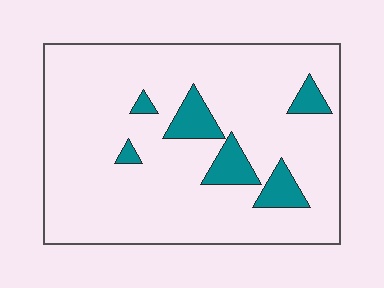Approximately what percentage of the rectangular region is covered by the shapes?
Approximately 10%.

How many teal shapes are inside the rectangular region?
6.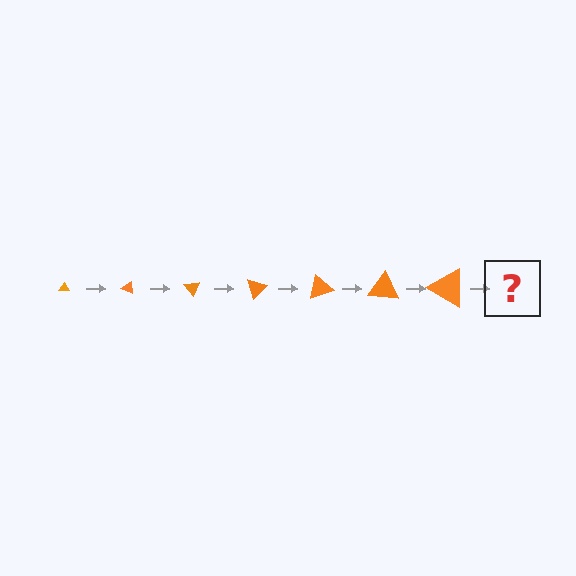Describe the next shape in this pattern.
It should be a triangle, larger than the previous one and rotated 175 degrees from the start.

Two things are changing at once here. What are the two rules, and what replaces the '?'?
The two rules are that the triangle grows larger each step and it rotates 25 degrees each step. The '?' should be a triangle, larger than the previous one and rotated 175 degrees from the start.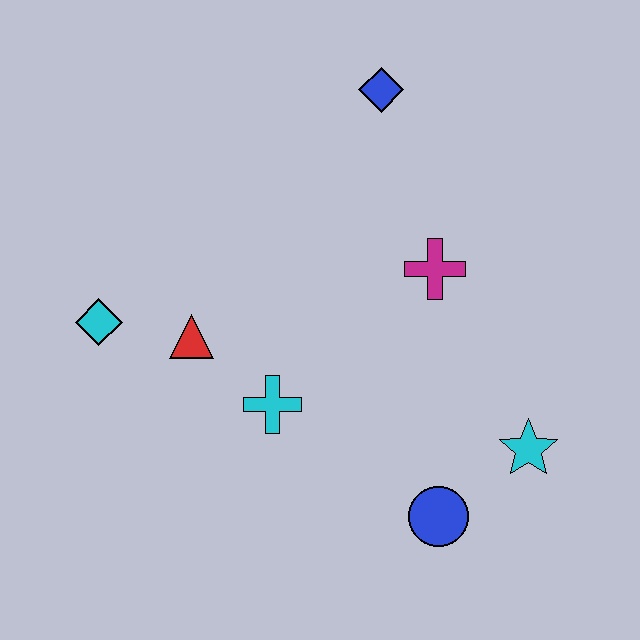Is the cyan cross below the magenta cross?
Yes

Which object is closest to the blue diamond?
The magenta cross is closest to the blue diamond.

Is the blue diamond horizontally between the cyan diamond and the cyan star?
Yes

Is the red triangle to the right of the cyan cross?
No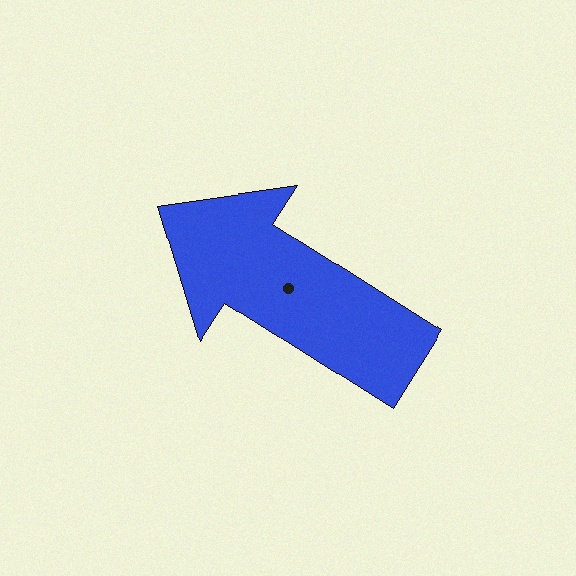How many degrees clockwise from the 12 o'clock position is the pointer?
Approximately 302 degrees.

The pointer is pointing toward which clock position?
Roughly 10 o'clock.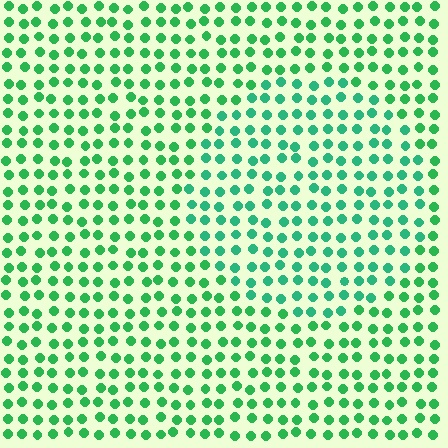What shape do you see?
I see a circle.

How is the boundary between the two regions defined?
The boundary is defined purely by a slight shift in hue (about 20 degrees). Spacing, size, and orientation are identical on both sides.